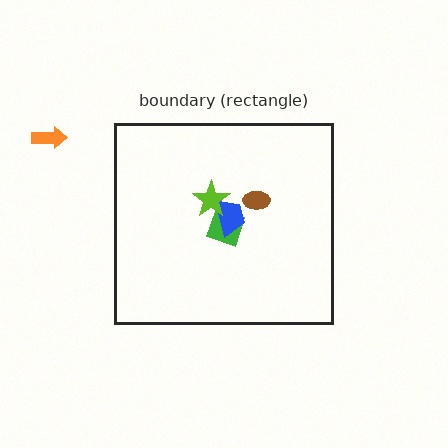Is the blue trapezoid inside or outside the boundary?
Inside.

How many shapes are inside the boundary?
4 inside, 1 outside.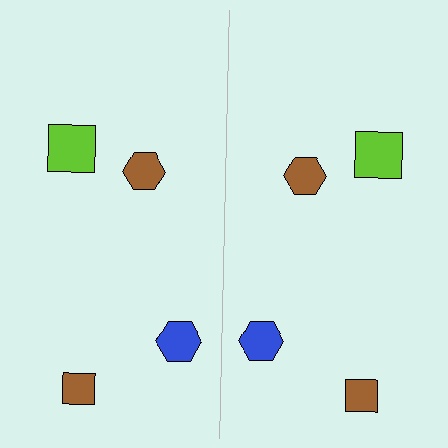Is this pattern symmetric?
Yes, this pattern has bilateral (reflection) symmetry.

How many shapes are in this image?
There are 8 shapes in this image.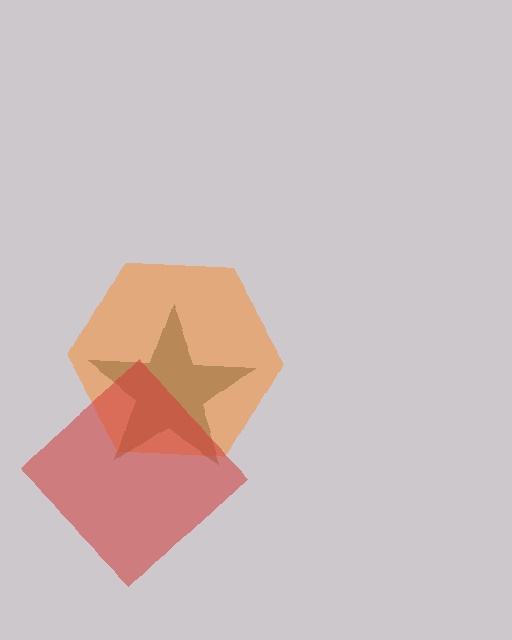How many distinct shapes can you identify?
There are 3 distinct shapes: an orange hexagon, a brown star, a red diamond.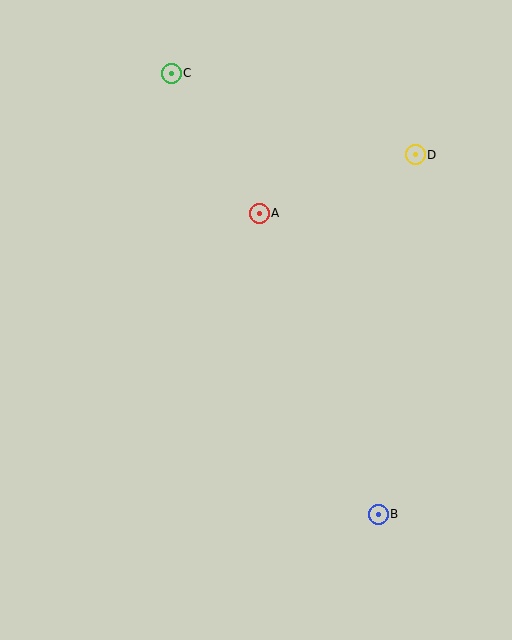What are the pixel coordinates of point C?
Point C is at (171, 73).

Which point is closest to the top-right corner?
Point D is closest to the top-right corner.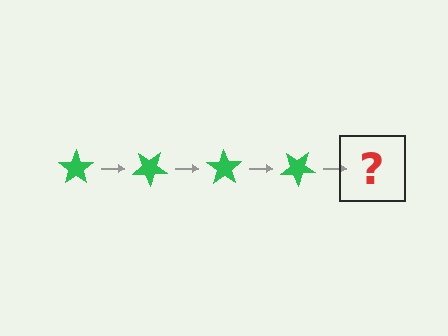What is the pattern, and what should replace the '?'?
The pattern is that the star rotates 35 degrees each step. The '?' should be a green star rotated 140 degrees.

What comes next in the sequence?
The next element should be a green star rotated 140 degrees.